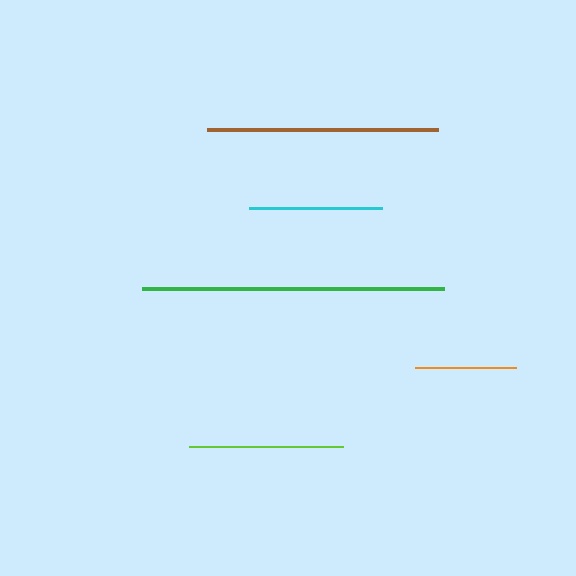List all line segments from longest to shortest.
From longest to shortest: green, brown, lime, cyan, orange.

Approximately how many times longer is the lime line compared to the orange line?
The lime line is approximately 1.5 times the length of the orange line.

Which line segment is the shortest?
The orange line is the shortest at approximately 101 pixels.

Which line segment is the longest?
The green line is the longest at approximately 301 pixels.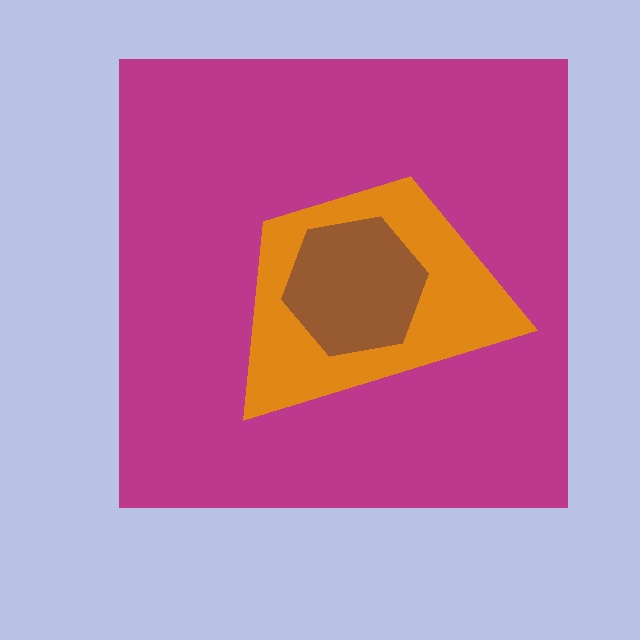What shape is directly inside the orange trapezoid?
The brown hexagon.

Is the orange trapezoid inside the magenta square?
Yes.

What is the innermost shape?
The brown hexagon.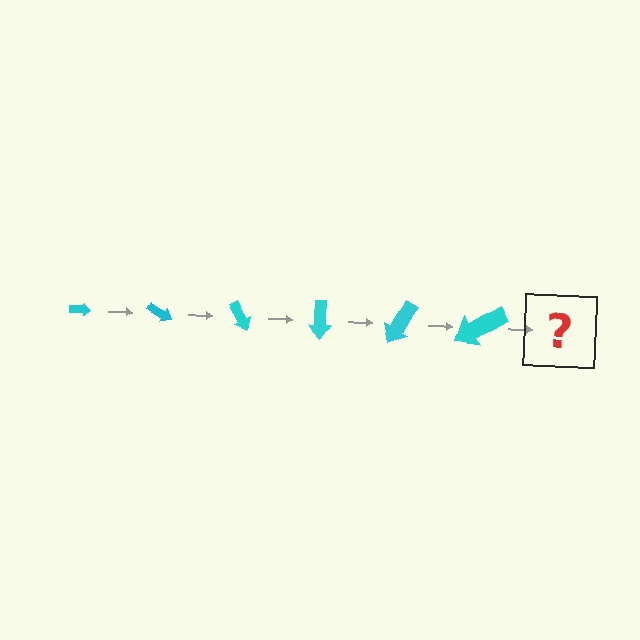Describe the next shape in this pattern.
It should be an arrow, larger than the previous one and rotated 180 degrees from the start.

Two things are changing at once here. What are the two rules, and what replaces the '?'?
The two rules are that the arrow grows larger each step and it rotates 30 degrees each step. The '?' should be an arrow, larger than the previous one and rotated 180 degrees from the start.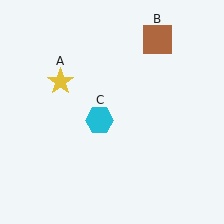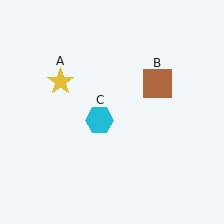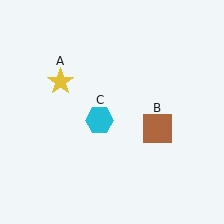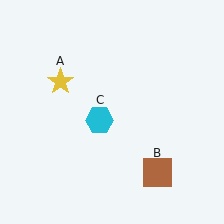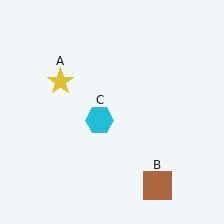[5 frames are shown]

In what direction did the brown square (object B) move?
The brown square (object B) moved down.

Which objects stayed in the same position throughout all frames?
Yellow star (object A) and cyan hexagon (object C) remained stationary.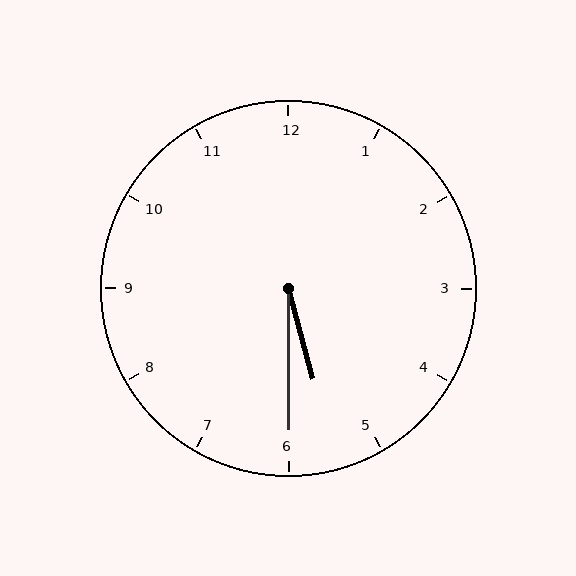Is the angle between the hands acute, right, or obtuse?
It is acute.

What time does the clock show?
5:30.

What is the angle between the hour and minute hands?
Approximately 15 degrees.